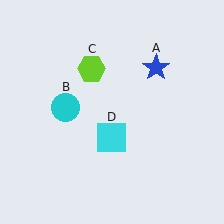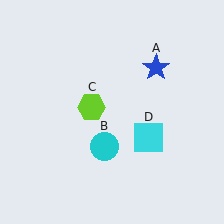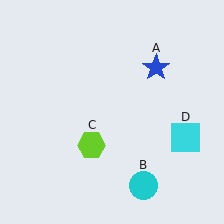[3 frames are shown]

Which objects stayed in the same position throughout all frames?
Blue star (object A) remained stationary.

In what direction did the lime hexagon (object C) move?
The lime hexagon (object C) moved down.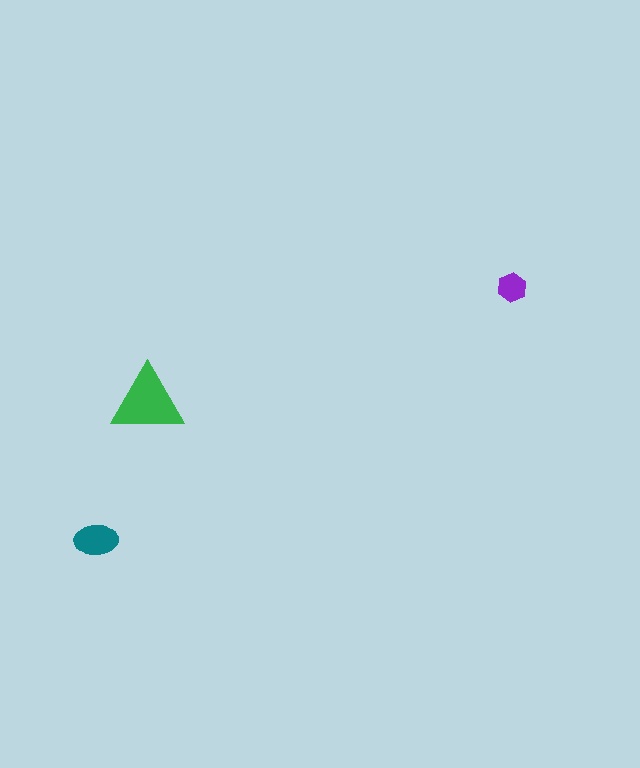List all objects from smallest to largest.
The purple hexagon, the teal ellipse, the green triangle.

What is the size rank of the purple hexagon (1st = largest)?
3rd.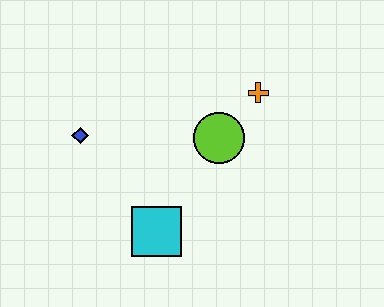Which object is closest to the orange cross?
The lime circle is closest to the orange cross.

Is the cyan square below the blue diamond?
Yes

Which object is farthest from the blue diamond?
The orange cross is farthest from the blue diamond.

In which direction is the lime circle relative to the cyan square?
The lime circle is above the cyan square.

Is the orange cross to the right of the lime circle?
Yes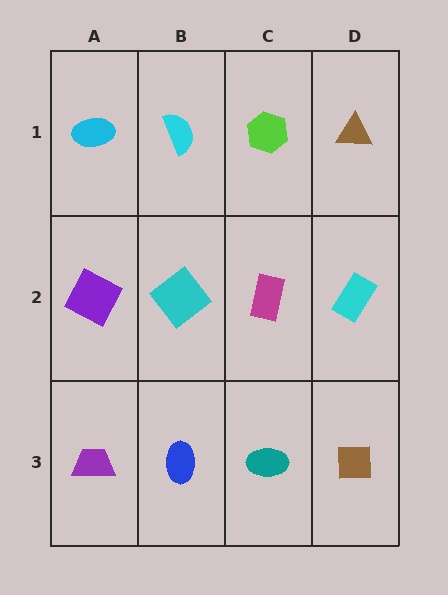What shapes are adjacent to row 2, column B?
A cyan semicircle (row 1, column B), a blue ellipse (row 3, column B), a purple square (row 2, column A), a magenta rectangle (row 2, column C).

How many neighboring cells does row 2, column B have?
4.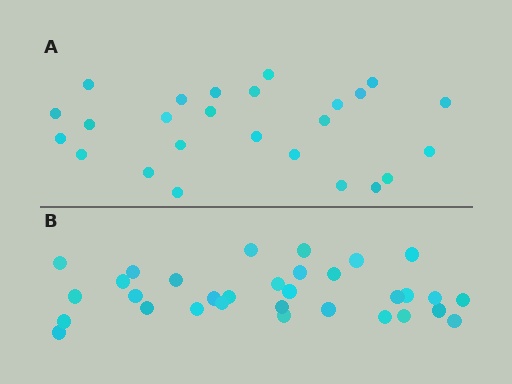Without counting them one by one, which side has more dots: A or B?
Region B (the bottom region) has more dots.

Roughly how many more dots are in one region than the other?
Region B has roughly 8 or so more dots than region A.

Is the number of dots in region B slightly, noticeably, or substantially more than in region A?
Region B has noticeably more, but not dramatically so. The ratio is roughly 1.3 to 1.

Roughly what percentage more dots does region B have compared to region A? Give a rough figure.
About 30% more.